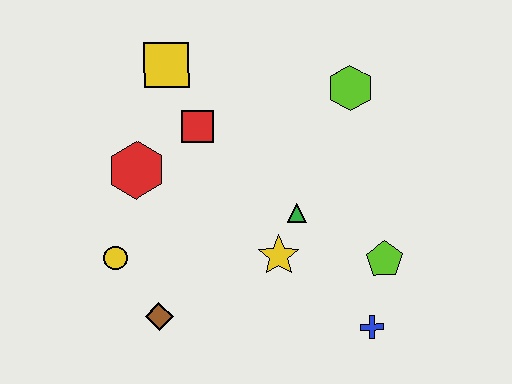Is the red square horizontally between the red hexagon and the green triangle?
Yes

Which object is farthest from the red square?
The blue cross is farthest from the red square.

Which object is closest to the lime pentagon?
The blue cross is closest to the lime pentagon.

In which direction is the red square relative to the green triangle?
The red square is to the left of the green triangle.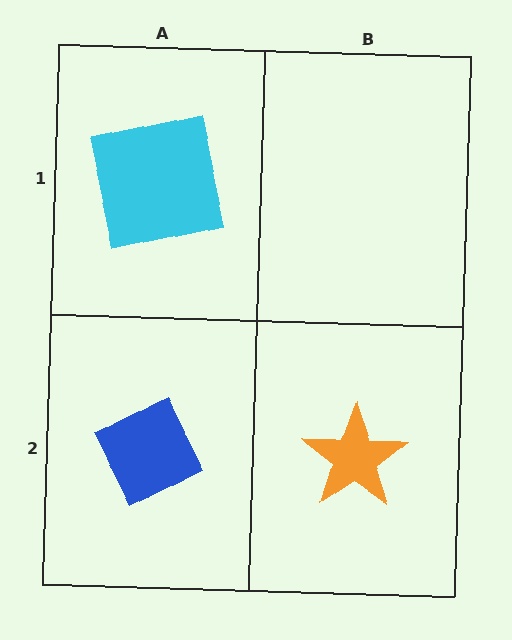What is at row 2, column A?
A blue diamond.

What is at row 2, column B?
An orange star.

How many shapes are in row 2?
2 shapes.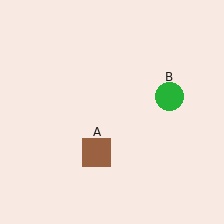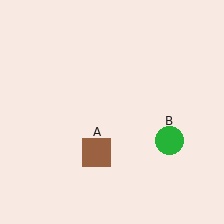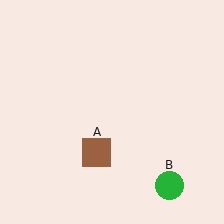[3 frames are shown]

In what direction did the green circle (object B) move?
The green circle (object B) moved down.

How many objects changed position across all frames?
1 object changed position: green circle (object B).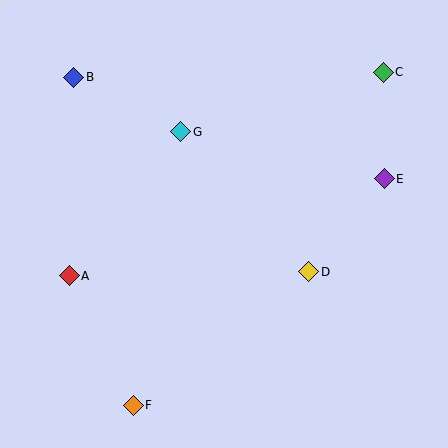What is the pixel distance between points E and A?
The distance between E and A is 330 pixels.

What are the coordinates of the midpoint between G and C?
The midpoint between G and C is at (282, 102).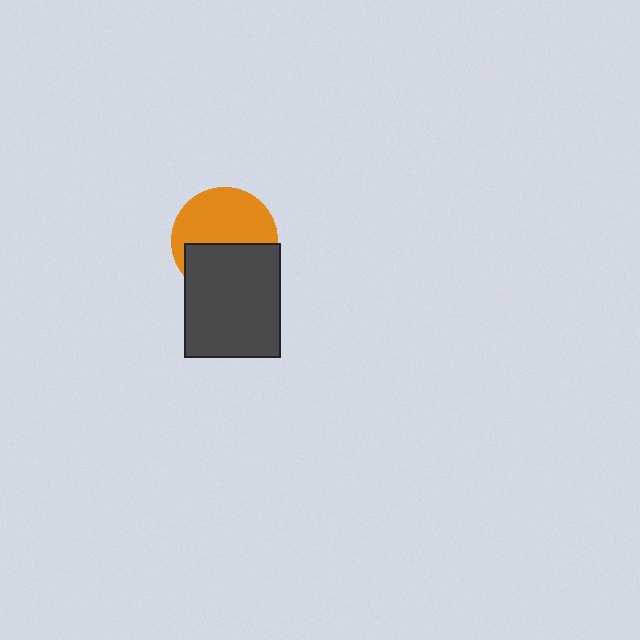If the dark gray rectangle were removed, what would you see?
You would see the complete orange circle.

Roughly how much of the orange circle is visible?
About half of it is visible (roughly 56%).